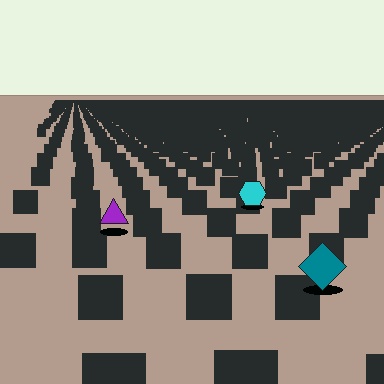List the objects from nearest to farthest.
From nearest to farthest: the teal diamond, the purple triangle, the cyan hexagon.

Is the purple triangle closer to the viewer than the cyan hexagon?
Yes. The purple triangle is closer — you can tell from the texture gradient: the ground texture is coarser near it.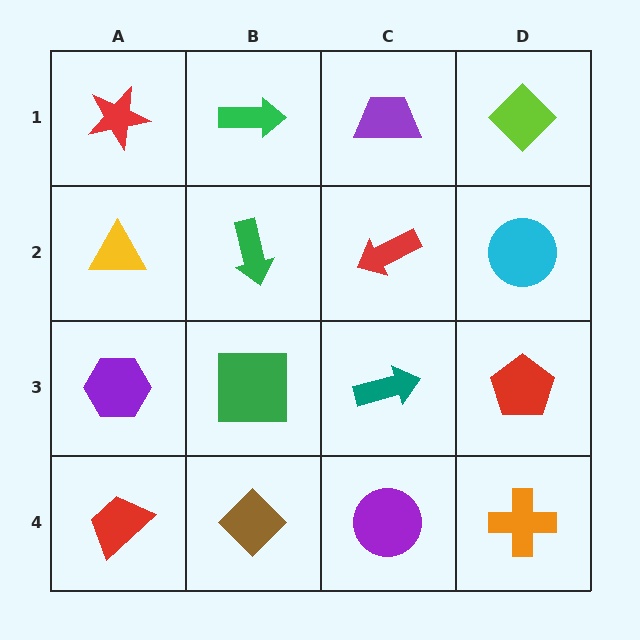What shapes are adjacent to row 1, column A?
A yellow triangle (row 2, column A), a green arrow (row 1, column B).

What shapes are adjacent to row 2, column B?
A green arrow (row 1, column B), a green square (row 3, column B), a yellow triangle (row 2, column A), a red arrow (row 2, column C).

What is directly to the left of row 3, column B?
A purple hexagon.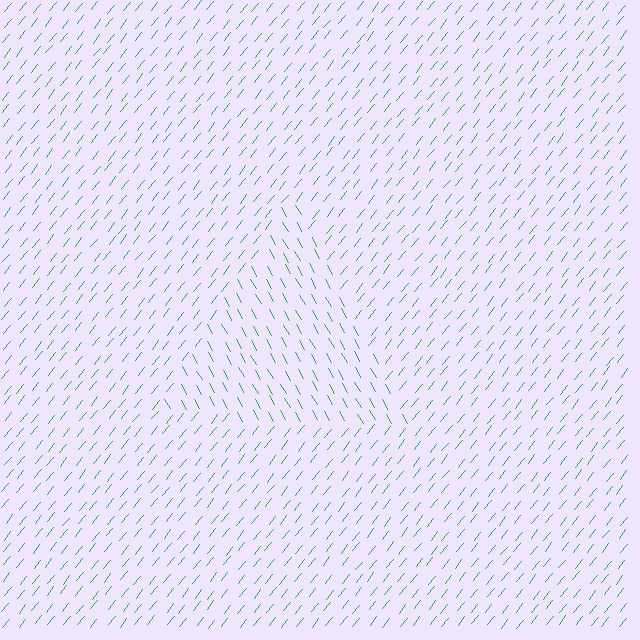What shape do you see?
I see a triangle.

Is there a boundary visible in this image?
Yes, there is a texture boundary formed by a change in line orientation.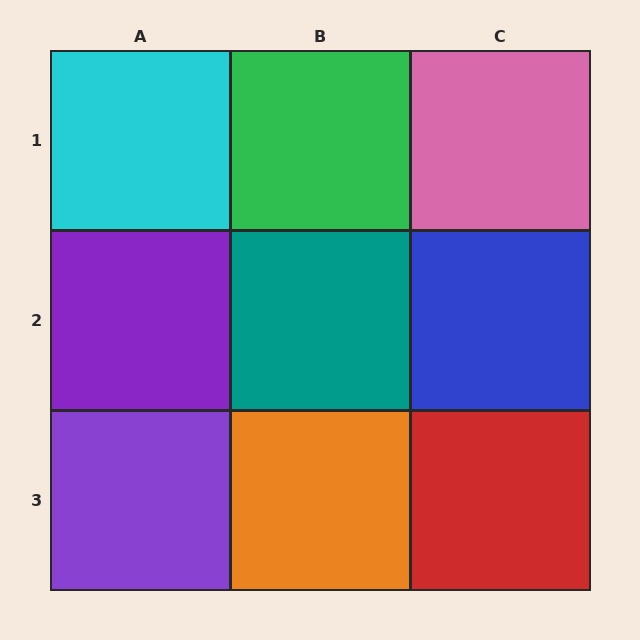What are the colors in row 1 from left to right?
Cyan, green, pink.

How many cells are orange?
1 cell is orange.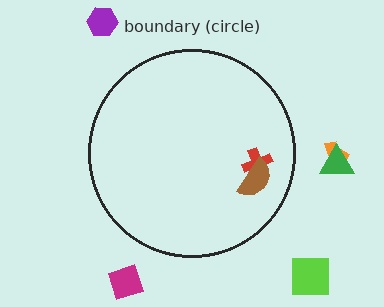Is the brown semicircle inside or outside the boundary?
Inside.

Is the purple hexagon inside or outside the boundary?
Outside.